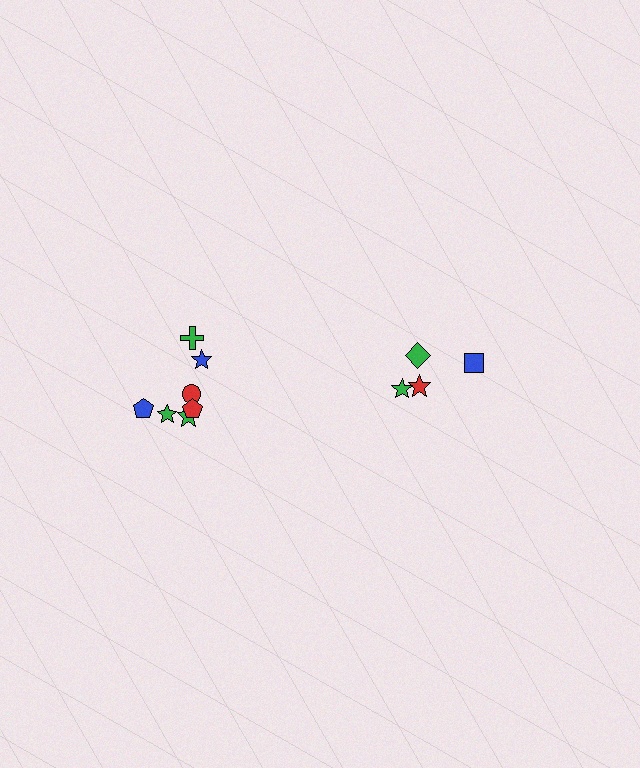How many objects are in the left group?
There are 7 objects.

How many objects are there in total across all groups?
There are 11 objects.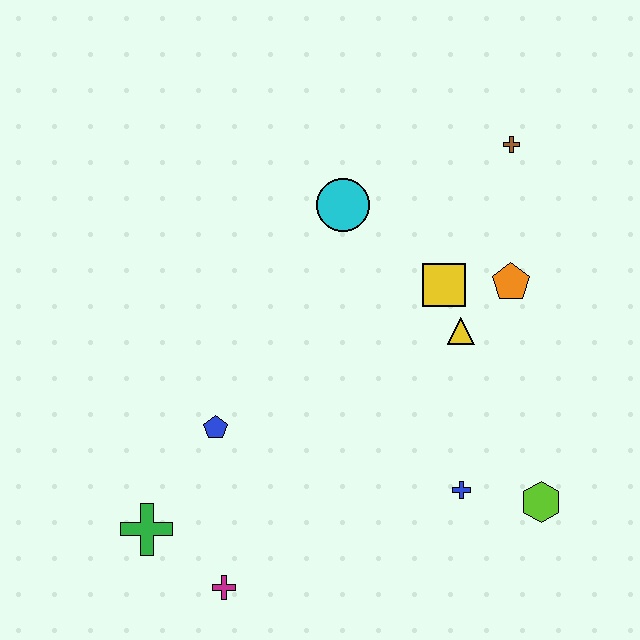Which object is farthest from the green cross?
The brown cross is farthest from the green cross.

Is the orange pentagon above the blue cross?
Yes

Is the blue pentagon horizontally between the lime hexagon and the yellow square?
No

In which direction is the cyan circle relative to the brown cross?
The cyan circle is to the left of the brown cross.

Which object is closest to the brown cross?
The orange pentagon is closest to the brown cross.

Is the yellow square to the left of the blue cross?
Yes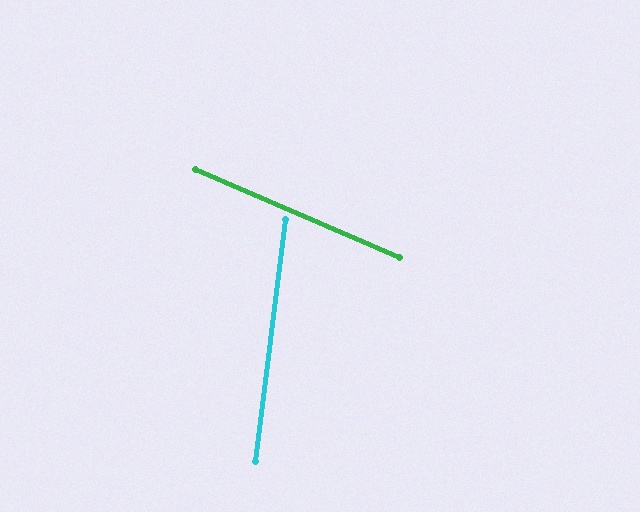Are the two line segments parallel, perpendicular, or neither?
Neither parallel nor perpendicular — they differ by about 74°.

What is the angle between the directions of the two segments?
Approximately 74 degrees.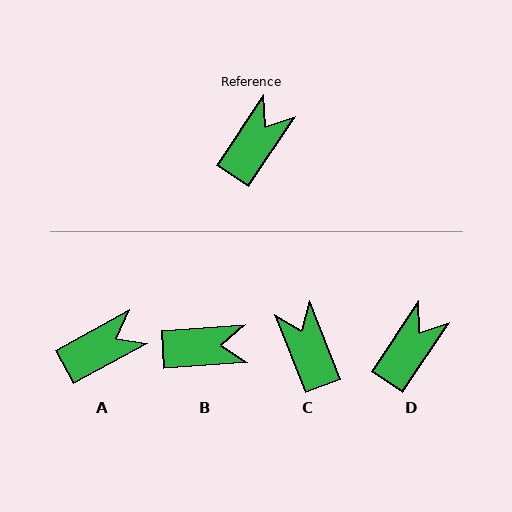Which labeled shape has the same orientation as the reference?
D.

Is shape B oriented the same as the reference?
No, it is off by about 52 degrees.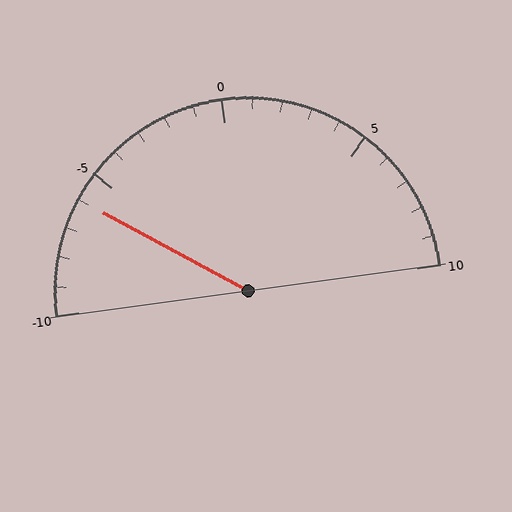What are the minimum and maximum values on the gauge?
The gauge ranges from -10 to 10.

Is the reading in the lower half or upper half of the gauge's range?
The reading is in the lower half of the range (-10 to 10).